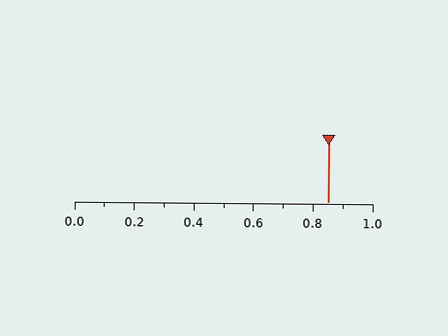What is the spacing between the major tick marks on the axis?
The major ticks are spaced 0.2 apart.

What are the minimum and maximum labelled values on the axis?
The axis runs from 0.0 to 1.0.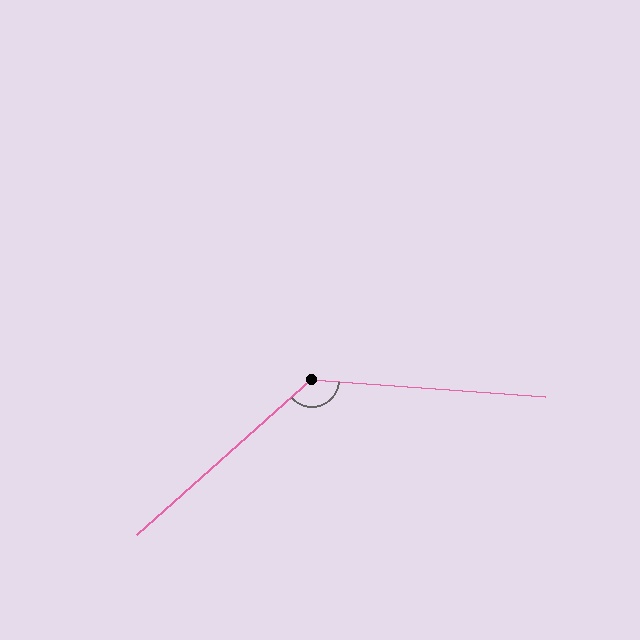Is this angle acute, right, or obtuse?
It is obtuse.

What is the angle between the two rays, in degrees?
Approximately 134 degrees.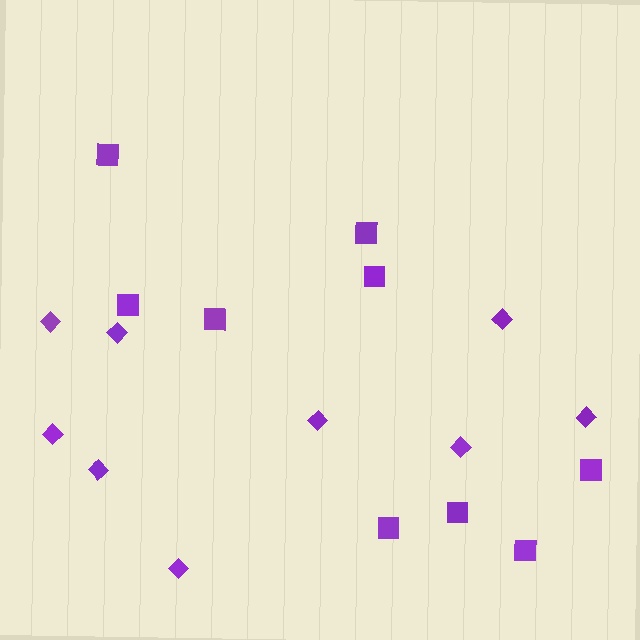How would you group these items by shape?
There are 2 groups: one group of diamonds (9) and one group of squares (9).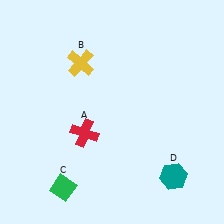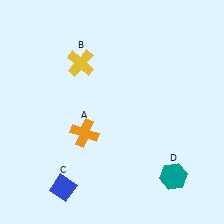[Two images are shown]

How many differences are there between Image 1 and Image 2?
There are 2 differences between the two images.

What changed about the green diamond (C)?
In Image 1, C is green. In Image 2, it changed to blue.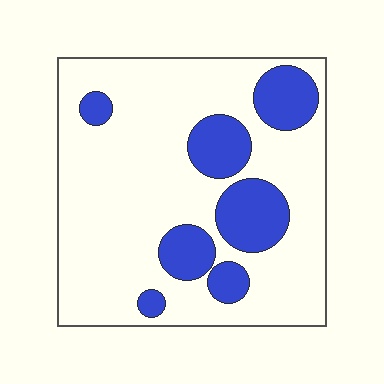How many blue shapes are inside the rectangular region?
7.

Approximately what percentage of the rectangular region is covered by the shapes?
Approximately 25%.